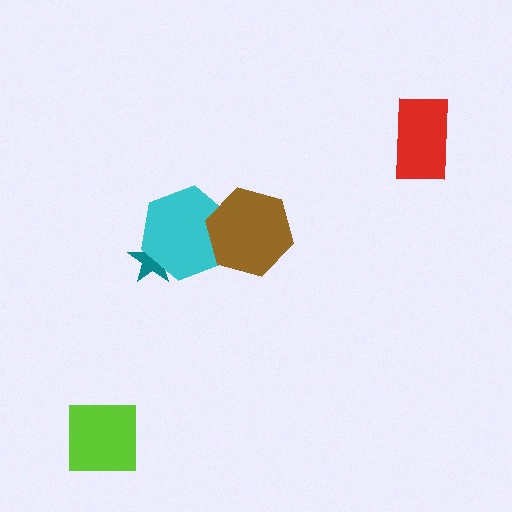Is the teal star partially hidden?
Yes, it is partially covered by another shape.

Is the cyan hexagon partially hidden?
Yes, it is partially covered by another shape.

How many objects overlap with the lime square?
0 objects overlap with the lime square.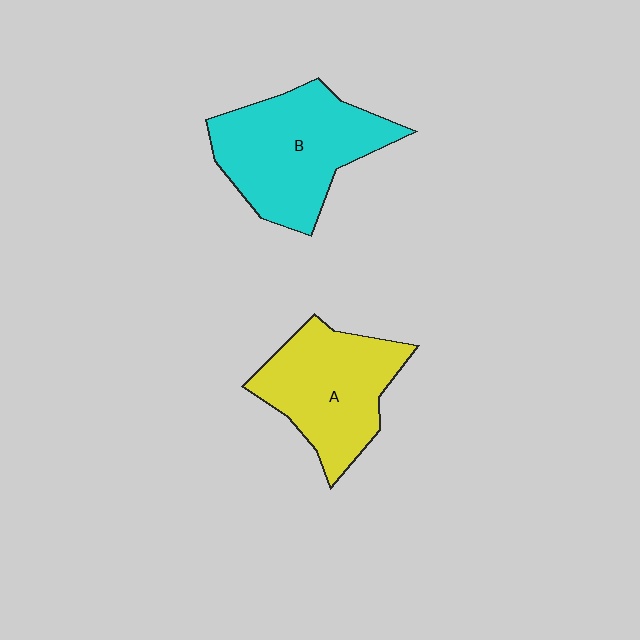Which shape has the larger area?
Shape B (cyan).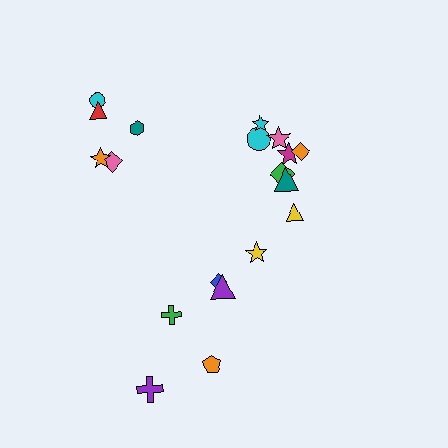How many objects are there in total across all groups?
There are 19 objects.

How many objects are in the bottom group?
There are 6 objects.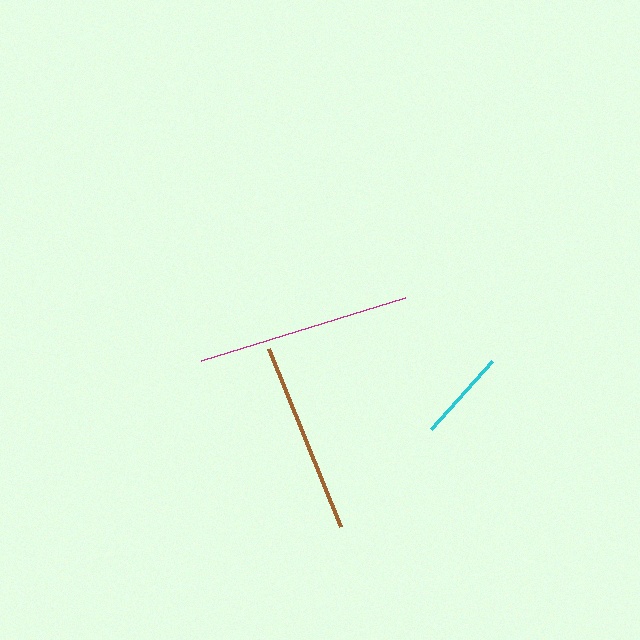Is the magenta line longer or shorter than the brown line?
The magenta line is longer than the brown line.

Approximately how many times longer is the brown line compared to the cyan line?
The brown line is approximately 2.1 times the length of the cyan line.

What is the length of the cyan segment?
The cyan segment is approximately 91 pixels long.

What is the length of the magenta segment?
The magenta segment is approximately 214 pixels long.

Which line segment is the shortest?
The cyan line is the shortest at approximately 91 pixels.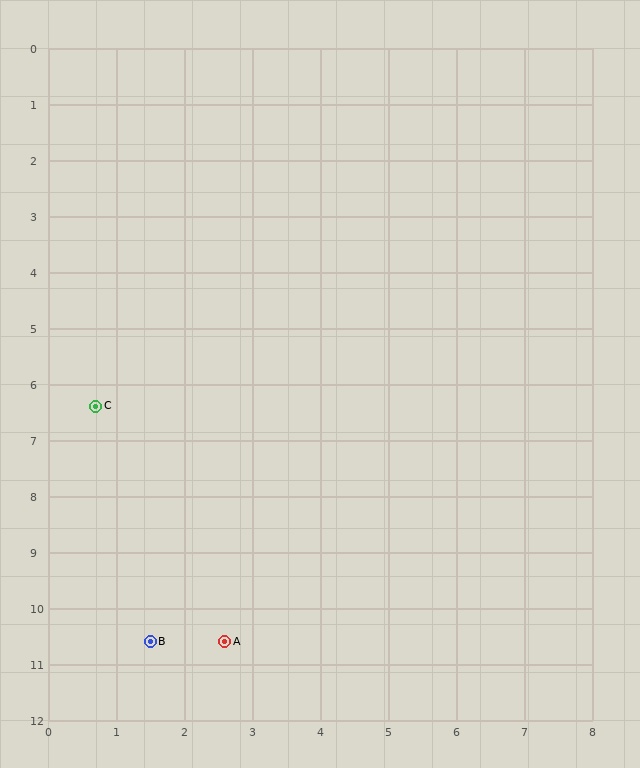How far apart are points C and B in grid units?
Points C and B are about 4.3 grid units apart.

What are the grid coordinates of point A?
Point A is at approximately (2.6, 10.6).